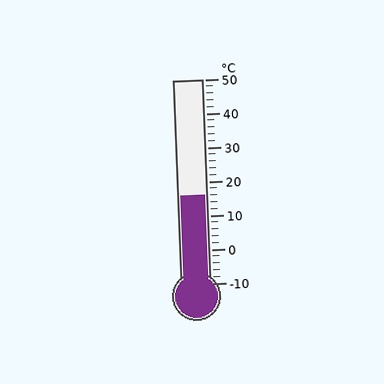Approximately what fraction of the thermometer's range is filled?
The thermometer is filled to approximately 45% of its range.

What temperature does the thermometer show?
The thermometer shows approximately 16°C.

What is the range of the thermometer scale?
The thermometer scale ranges from -10°C to 50°C.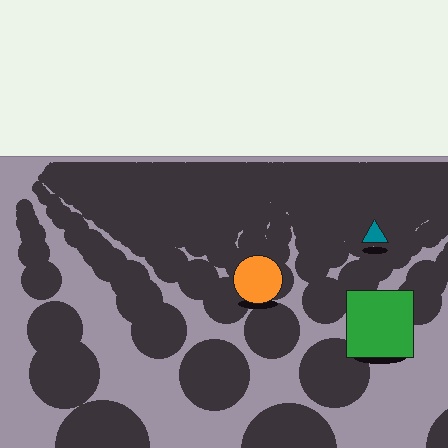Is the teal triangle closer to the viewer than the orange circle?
No. The orange circle is closer — you can tell from the texture gradient: the ground texture is coarser near it.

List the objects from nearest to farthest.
From nearest to farthest: the green square, the orange circle, the teal triangle.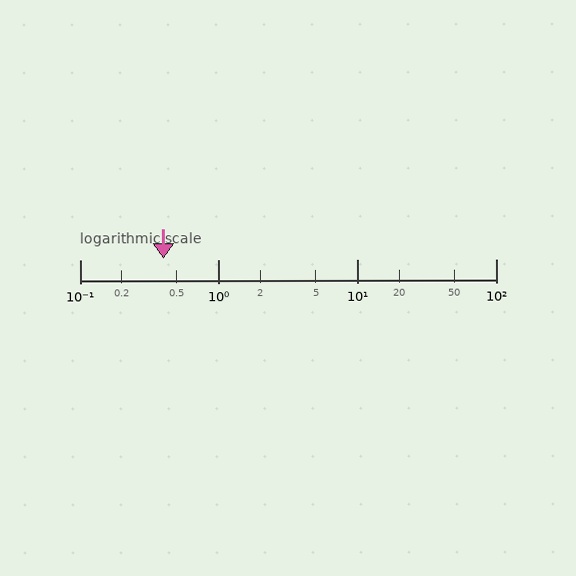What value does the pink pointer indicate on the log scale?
The pointer indicates approximately 0.4.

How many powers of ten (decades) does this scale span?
The scale spans 3 decades, from 0.1 to 100.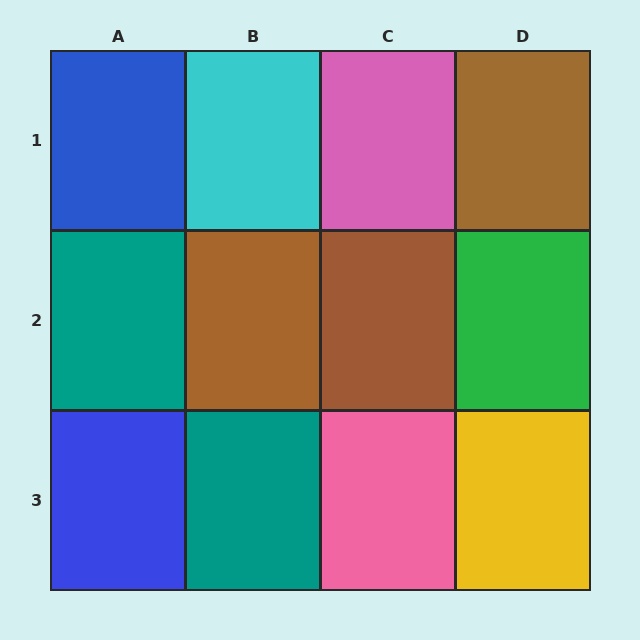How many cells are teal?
2 cells are teal.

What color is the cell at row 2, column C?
Brown.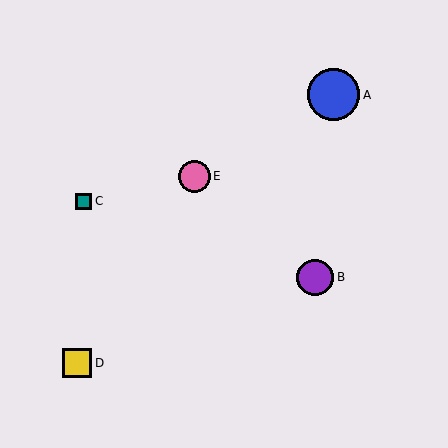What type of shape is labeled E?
Shape E is a pink circle.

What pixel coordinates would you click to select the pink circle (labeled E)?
Click at (194, 176) to select the pink circle E.